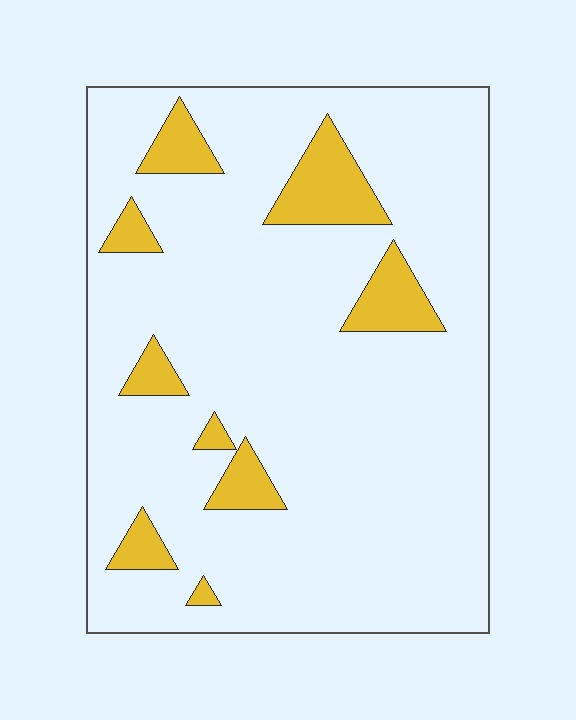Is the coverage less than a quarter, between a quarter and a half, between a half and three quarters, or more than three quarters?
Less than a quarter.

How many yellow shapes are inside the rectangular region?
9.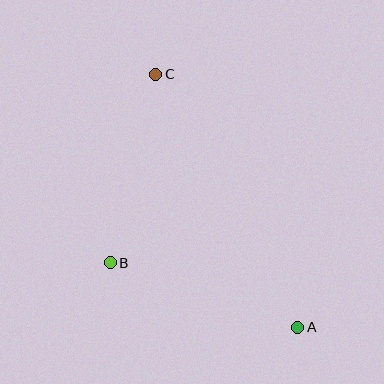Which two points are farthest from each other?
Points A and C are farthest from each other.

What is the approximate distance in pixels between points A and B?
The distance between A and B is approximately 198 pixels.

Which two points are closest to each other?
Points B and C are closest to each other.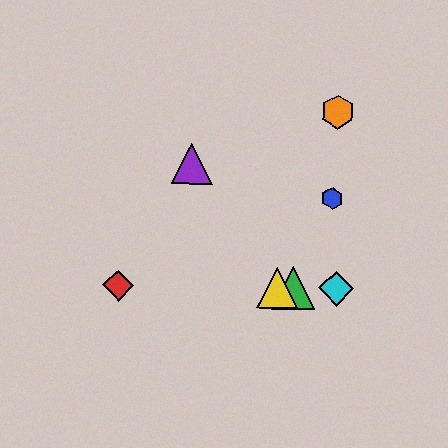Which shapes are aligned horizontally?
The red diamond, the green triangle, the yellow triangle, the cyan diamond are aligned horizontally.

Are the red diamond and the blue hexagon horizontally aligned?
No, the red diamond is at y≈286 and the blue hexagon is at y≈198.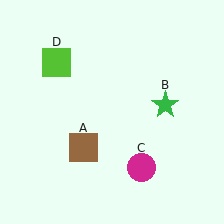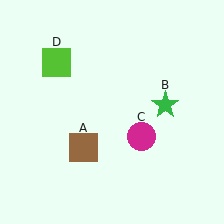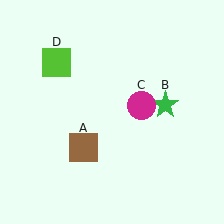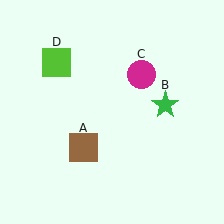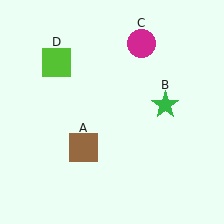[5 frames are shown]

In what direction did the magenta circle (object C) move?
The magenta circle (object C) moved up.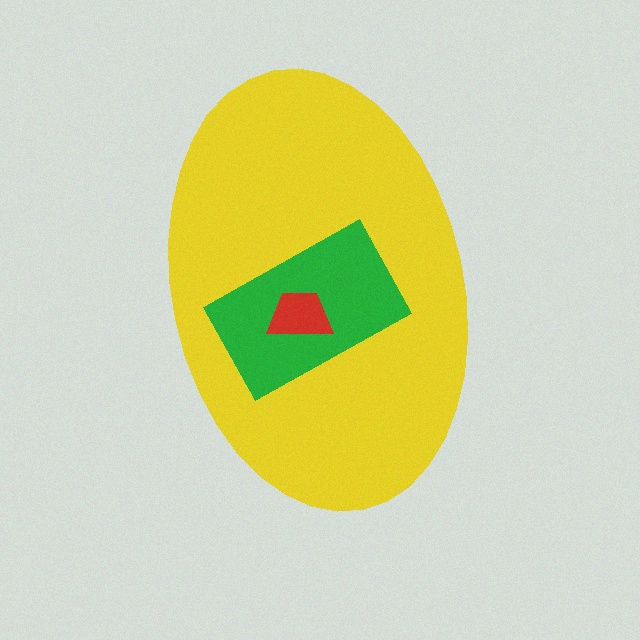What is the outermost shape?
The yellow ellipse.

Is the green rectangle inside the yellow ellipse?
Yes.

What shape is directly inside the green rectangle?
The red trapezoid.